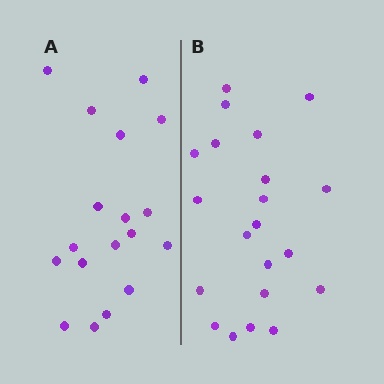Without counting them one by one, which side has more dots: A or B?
Region B (the right region) has more dots.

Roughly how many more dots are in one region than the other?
Region B has just a few more — roughly 2 or 3 more dots than region A.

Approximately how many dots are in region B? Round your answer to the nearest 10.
About 20 dots. (The exact count is 21, which rounds to 20.)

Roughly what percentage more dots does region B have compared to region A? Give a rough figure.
About 15% more.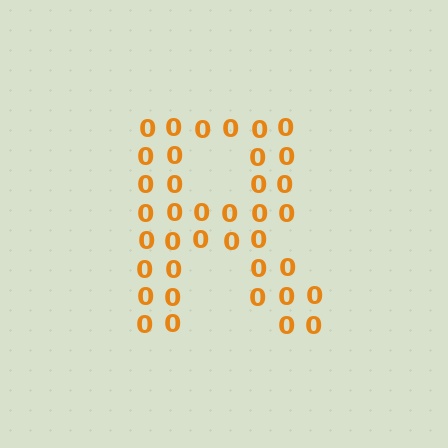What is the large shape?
The large shape is the letter R.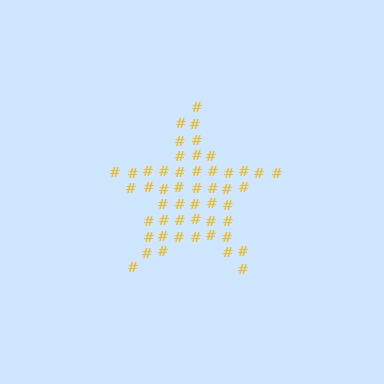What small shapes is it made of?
It is made of small hash symbols.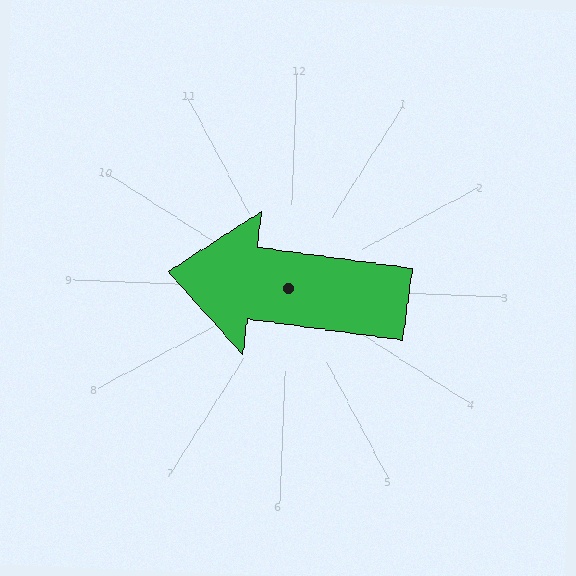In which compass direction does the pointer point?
West.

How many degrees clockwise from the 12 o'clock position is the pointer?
Approximately 275 degrees.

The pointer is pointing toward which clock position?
Roughly 9 o'clock.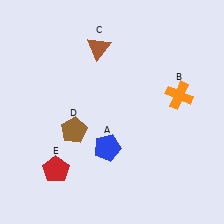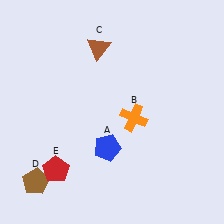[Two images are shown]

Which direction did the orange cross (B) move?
The orange cross (B) moved left.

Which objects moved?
The objects that moved are: the orange cross (B), the brown pentagon (D).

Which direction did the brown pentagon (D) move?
The brown pentagon (D) moved down.